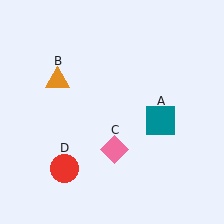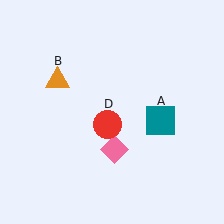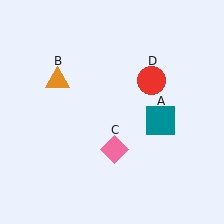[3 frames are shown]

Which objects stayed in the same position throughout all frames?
Teal square (object A) and orange triangle (object B) and pink diamond (object C) remained stationary.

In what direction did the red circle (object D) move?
The red circle (object D) moved up and to the right.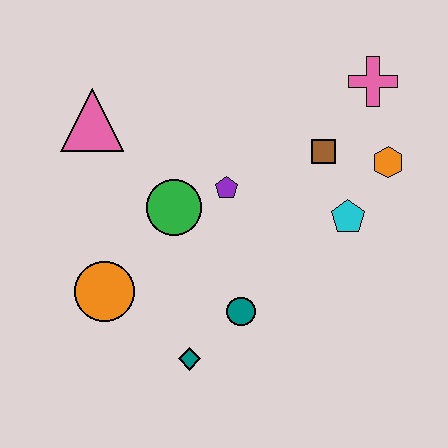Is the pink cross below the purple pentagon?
No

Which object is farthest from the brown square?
The orange circle is farthest from the brown square.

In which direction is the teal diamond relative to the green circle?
The teal diamond is below the green circle.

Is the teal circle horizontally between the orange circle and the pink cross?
Yes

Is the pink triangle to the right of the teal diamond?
No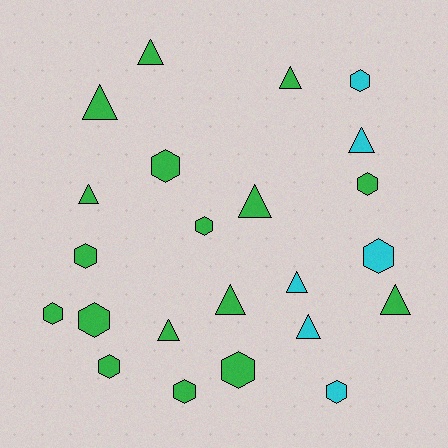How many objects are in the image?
There are 23 objects.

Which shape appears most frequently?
Hexagon, with 12 objects.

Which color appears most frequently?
Green, with 17 objects.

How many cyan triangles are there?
There are 3 cyan triangles.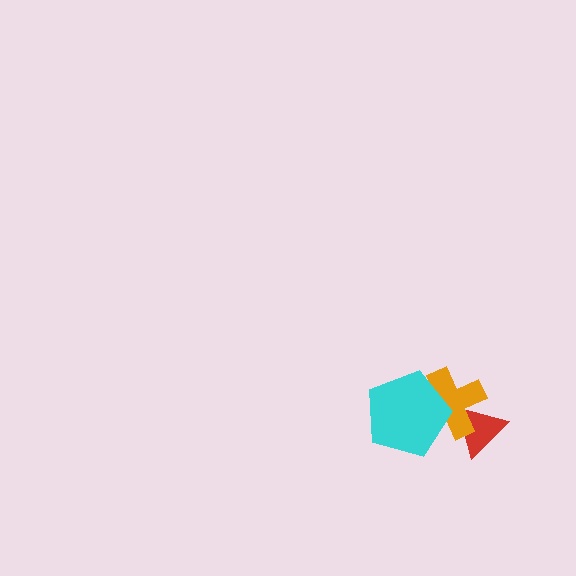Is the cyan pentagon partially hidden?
No, no other shape covers it.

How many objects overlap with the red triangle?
1 object overlaps with the red triangle.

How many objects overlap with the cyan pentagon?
1 object overlaps with the cyan pentagon.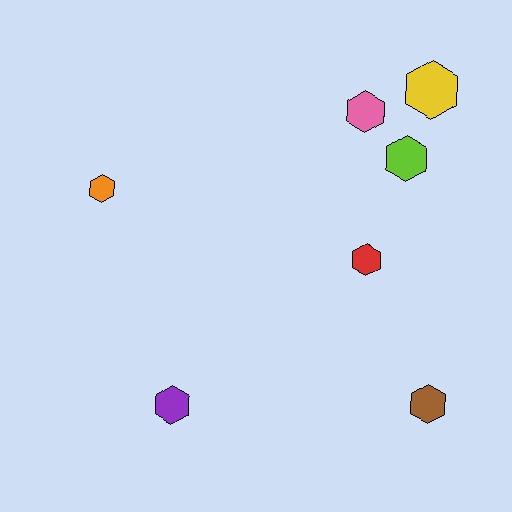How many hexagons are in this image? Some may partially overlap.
There are 7 hexagons.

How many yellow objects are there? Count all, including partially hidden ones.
There is 1 yellow object.